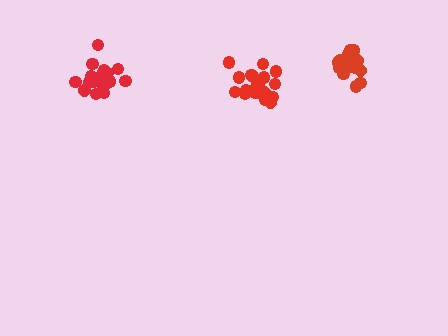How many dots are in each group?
Group 1: 21 dots, Group 2: 21 dots, Group 3: 18 dots (60 total).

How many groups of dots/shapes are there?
There are 3 groups.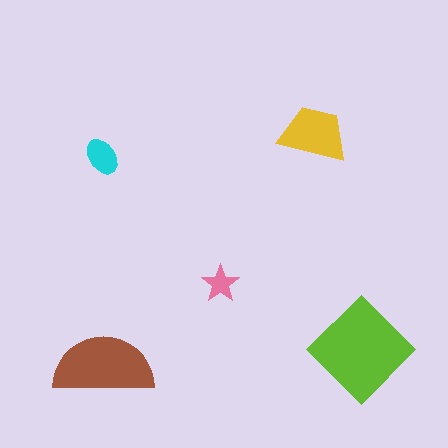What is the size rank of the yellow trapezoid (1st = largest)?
3rd.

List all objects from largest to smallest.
The lime diamond, the brown semicircle, the yellow trapezoid, the cyan ellipse, the pink star.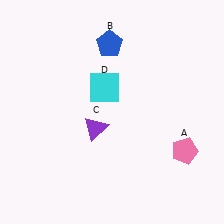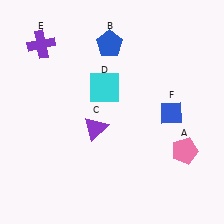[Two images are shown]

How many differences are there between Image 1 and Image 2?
There are 2 differences between the two images.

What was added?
A purple cross (E), a blue diamond (F) were added in Image 2.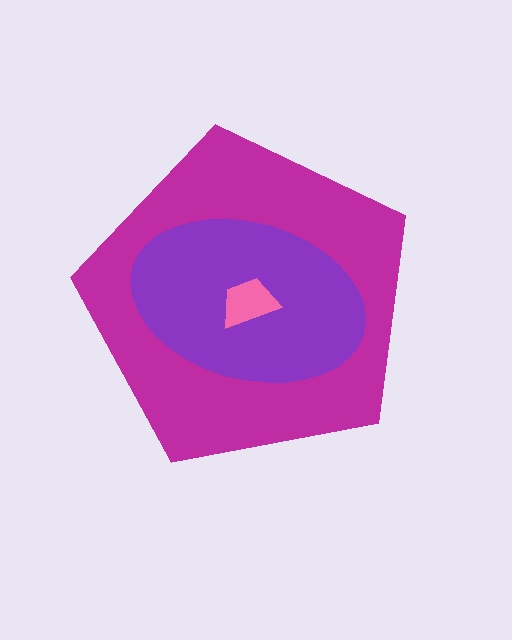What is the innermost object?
The pink trapezoid.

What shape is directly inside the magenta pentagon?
The purple ellipse.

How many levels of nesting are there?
3.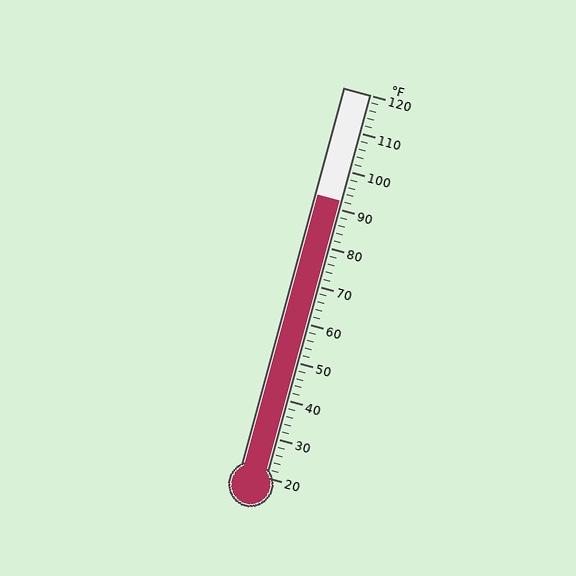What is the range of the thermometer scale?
The thermometer scale ranges from 20°F to 120°F.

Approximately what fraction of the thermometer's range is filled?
The thermometer is filled to approximately 70% of its range.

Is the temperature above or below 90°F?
The temperature is above 90°F.